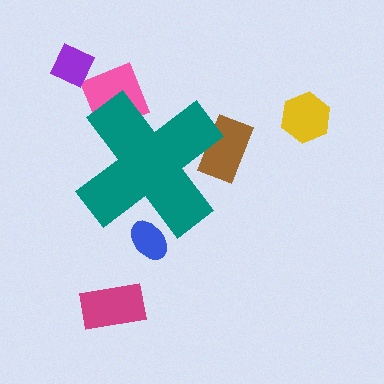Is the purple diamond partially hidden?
No, the purple diamond is fully visible.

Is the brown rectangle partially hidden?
Yes, the brown rectangle is partially hidden behind the teal cross.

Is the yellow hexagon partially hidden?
No, the yellow hexagon is fully visible.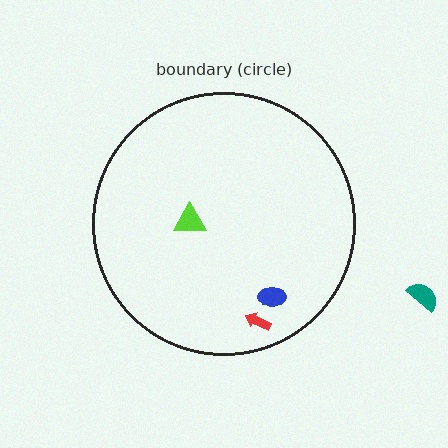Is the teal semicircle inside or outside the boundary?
Outside.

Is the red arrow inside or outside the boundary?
Inside.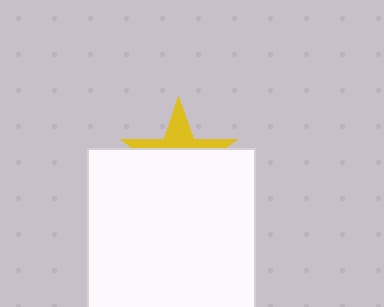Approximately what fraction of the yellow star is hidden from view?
Roughly 66% of the yellow star is hidden behind the white square.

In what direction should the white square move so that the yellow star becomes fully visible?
The white square should move down. That is the shortest direction to clear the overlap and leave the yellow star fully visible.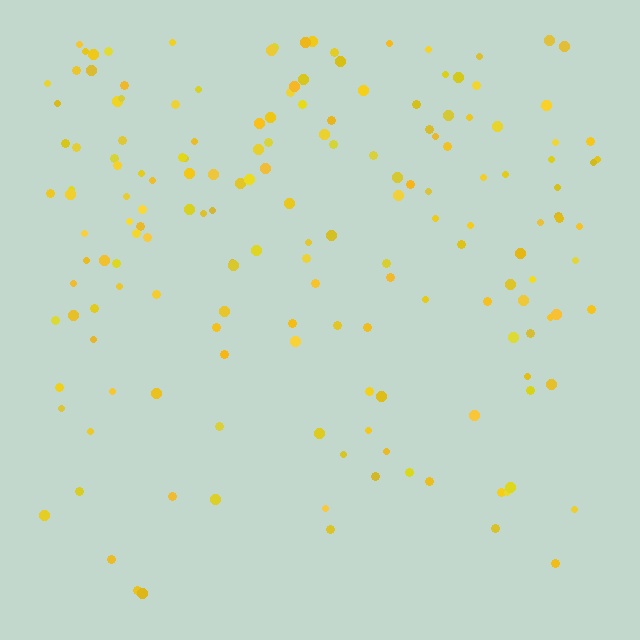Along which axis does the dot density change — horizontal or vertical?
Vertical.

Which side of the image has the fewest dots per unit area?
The bottom.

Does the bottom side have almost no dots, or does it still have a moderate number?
Still a moderate number, just noticeably fewer than the top.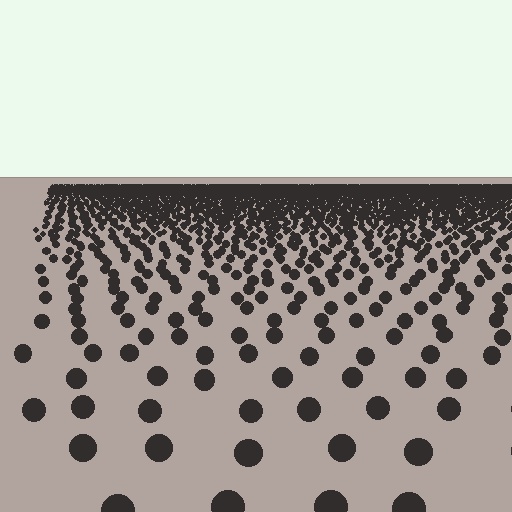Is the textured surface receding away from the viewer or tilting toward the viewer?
The surface is receding away from the viewer. Texture elements get smaller and denser toward the top.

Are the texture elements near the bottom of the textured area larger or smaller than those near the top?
Larger. Near the bottom, elements are closer to the viewer and appear at a bigger on-screen size.